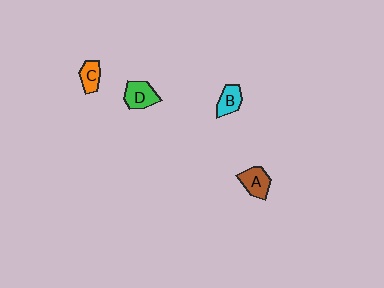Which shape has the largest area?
Shape D (green).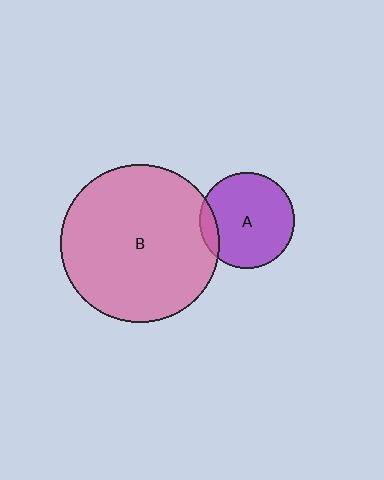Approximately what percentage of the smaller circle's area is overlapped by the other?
Approximately 10%.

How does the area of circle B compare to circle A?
Approximately 2.8 times.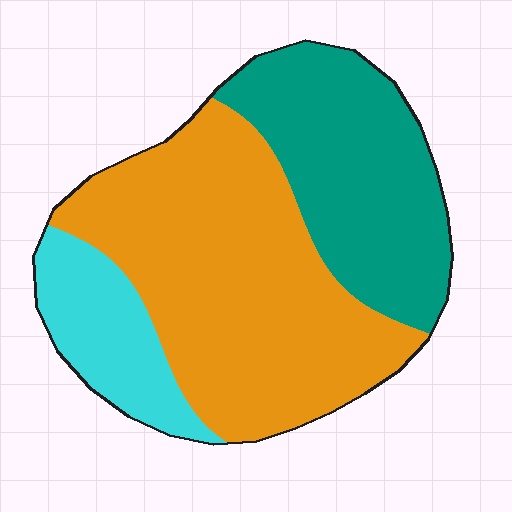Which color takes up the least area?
Cyan, at roughly 15%.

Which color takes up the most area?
Orange, at roughly 55%.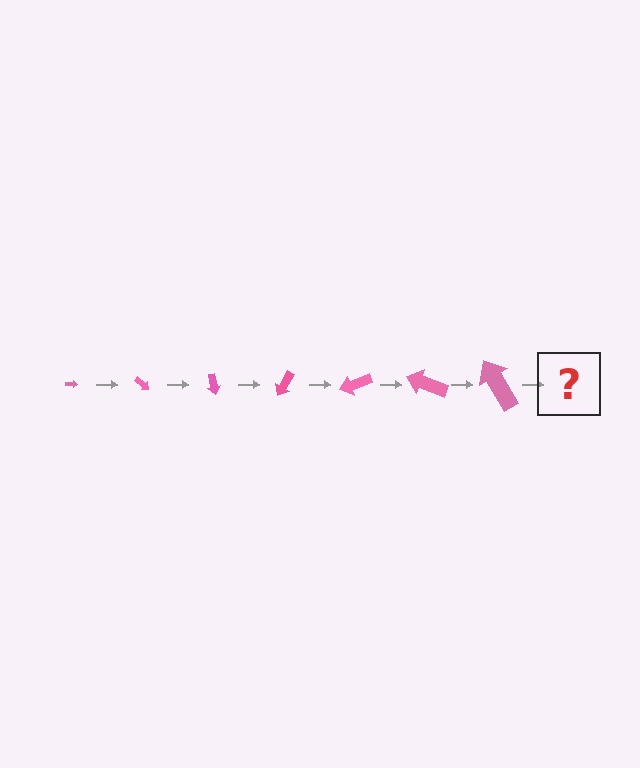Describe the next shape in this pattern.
It should be an arrow, larger than the previous one and rotated 280 degrees from the start.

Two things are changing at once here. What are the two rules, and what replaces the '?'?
The two rules are that the arrow grows larger each step and it rotates 40 degrees each step. The '?' should be an arrow, larger than the previous one and rotated 280 degrees from the start.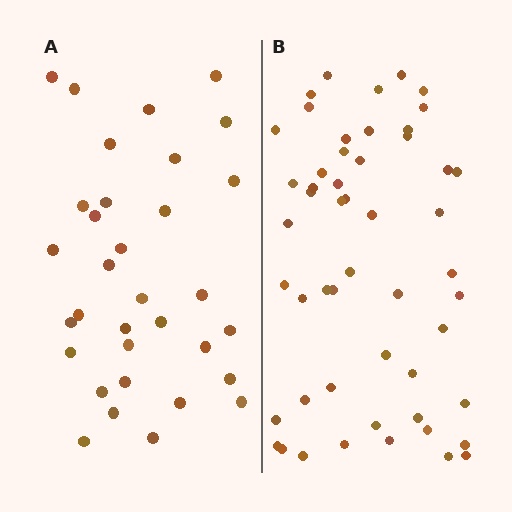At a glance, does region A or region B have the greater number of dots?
Region B (the right region) has more dots.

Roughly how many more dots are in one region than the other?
Region B has approximately 20 more dots than region A.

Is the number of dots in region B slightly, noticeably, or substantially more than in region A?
Region B has substantially more. The ratio is roughly 1.6 to 1.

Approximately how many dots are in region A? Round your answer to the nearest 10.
About 30 dots. (The exact count is 33, which rounds to 30.)